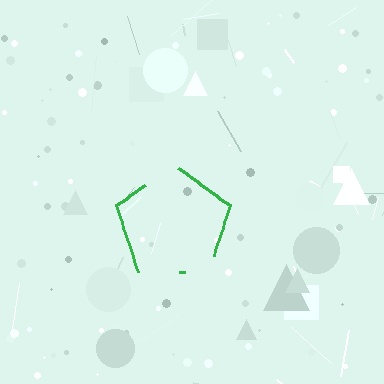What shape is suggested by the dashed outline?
The dashed outline suggests a pentagon.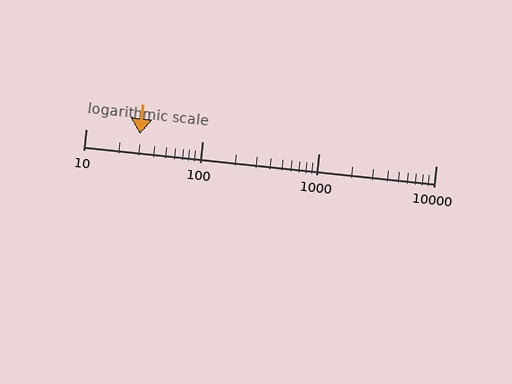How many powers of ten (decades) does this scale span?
The scale spans 3 decades, from 10 to 10000.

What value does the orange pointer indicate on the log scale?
The pointer indicates approximately 29.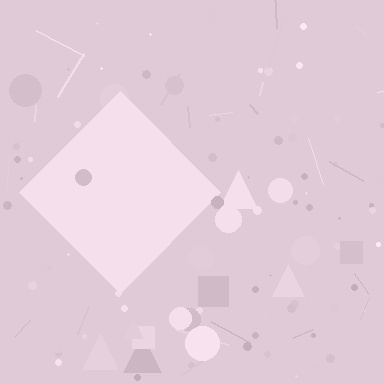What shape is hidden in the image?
A diamond is hidden in the image.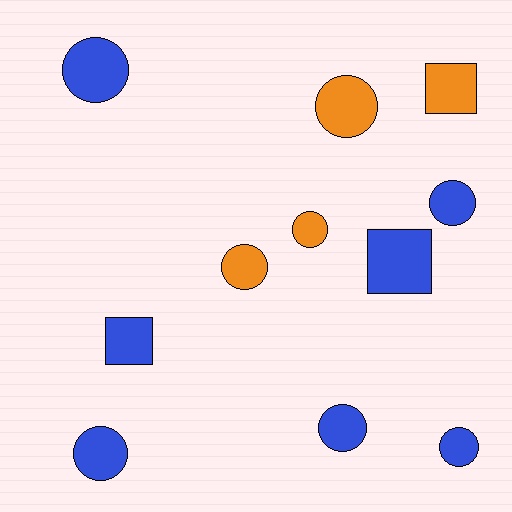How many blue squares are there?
There are 2 blue squares.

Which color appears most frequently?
Blue, with 7 objects.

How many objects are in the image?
There are 11 objects.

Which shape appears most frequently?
Circle, with 8 objects.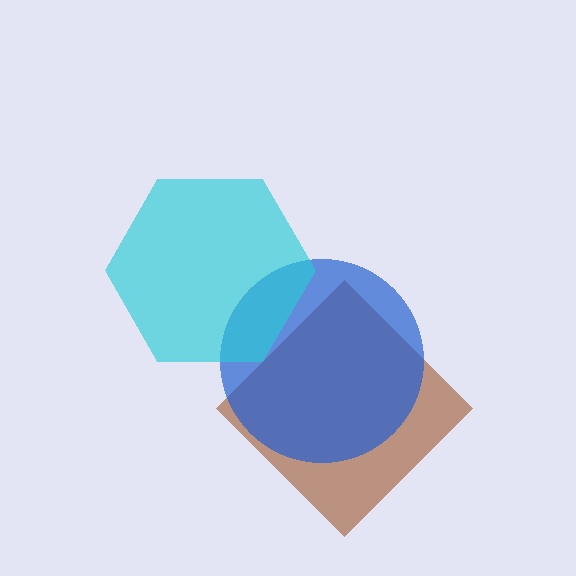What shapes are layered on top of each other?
The layered shapes are: a brown diamond, a blue circle, a cyan hexagon.